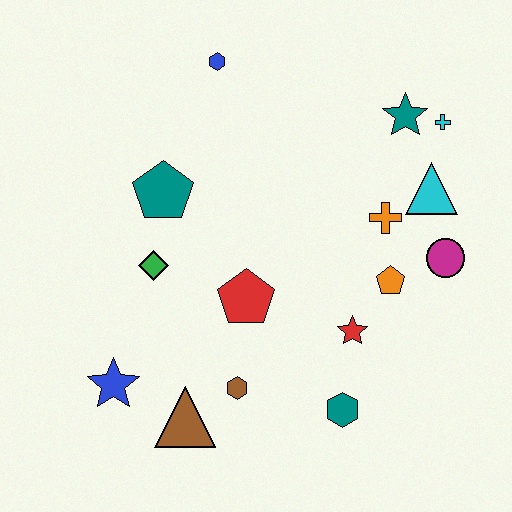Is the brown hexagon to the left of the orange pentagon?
Yes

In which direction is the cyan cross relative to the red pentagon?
The cyan cross is to the right of the red pentagon.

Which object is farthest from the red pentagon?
The cyan cross is farthest from the red pentagon.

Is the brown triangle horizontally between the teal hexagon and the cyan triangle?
No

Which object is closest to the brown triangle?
The brown hexagon is closest to the brown triangle.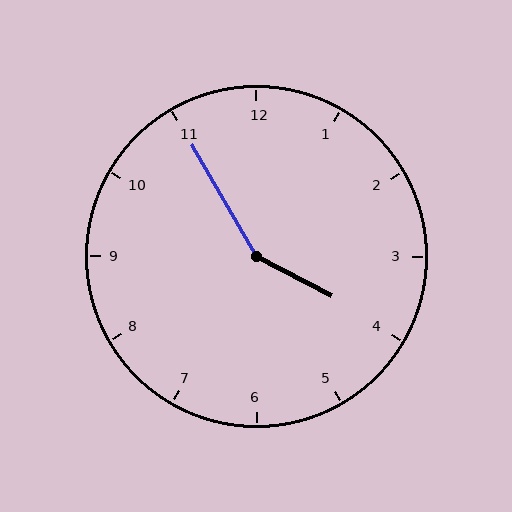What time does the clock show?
3:55.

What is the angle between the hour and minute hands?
Approximately 148 degrees.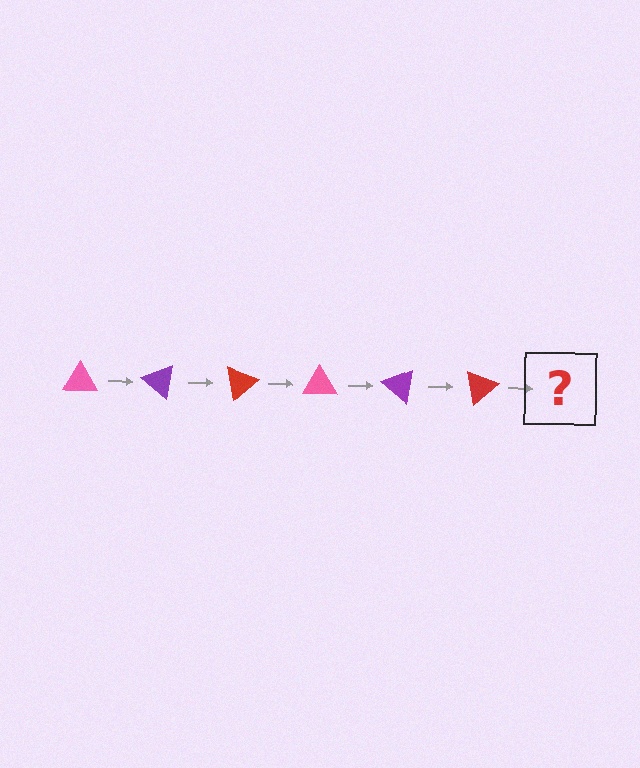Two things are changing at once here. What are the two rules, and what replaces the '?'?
The two rules are that it rotates 40 degrees each step and the color cycles through pink, purple, and red. The '?' should be a pink triangle, rotated 240 degrees from the start.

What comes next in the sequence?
The next element should be a pink triangle, rotated 240 degrees from the start.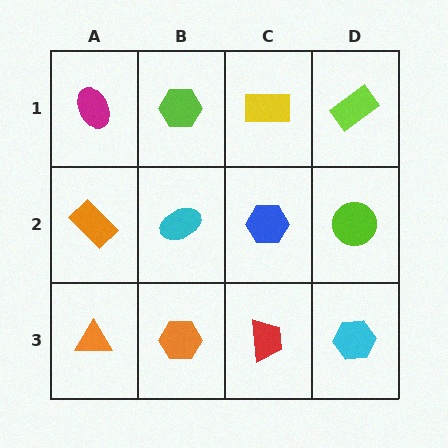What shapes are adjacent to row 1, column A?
An orange rectangle (row 2, column A), a lime hexagon (row 1, column B).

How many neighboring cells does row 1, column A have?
2.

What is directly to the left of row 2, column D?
A blue hexagon.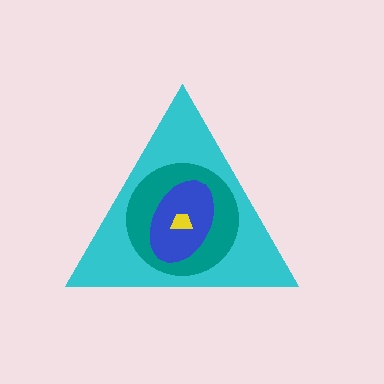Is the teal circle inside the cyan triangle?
Yes.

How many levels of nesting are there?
4.